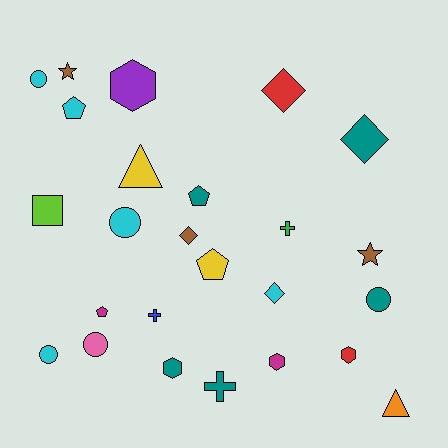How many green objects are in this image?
There is 1 green object.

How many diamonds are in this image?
There are 4 diamonds.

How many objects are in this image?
There are 25 objects.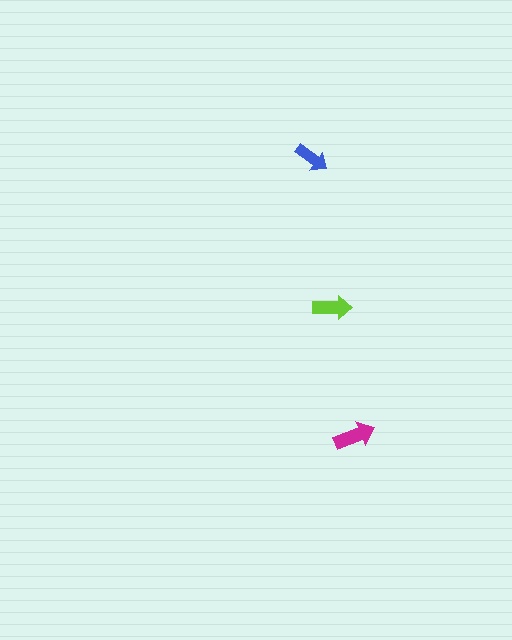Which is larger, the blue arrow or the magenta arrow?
The magenta one.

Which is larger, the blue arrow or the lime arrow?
The lime one.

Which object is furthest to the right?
The magenta arrow is rightmost.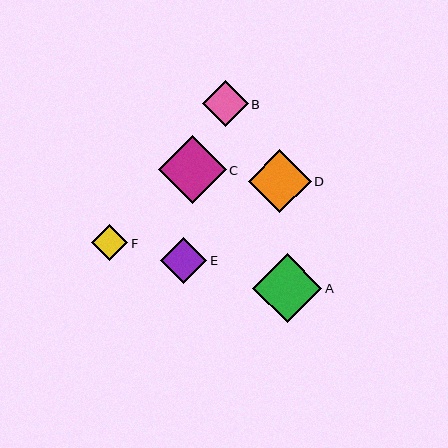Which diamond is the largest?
Diamond A is the largest with a size of approximately 69 pixels.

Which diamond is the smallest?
Diamond F is the smallest with a size of approximately 36 pixels.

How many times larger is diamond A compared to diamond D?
Diamond A is approximately 1.1 times the size of diamond D.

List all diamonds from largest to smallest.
From largest to smallest: A, C, D, B, E, F.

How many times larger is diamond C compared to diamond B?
Diamond C is approximately 1.5 times the size of diamond B.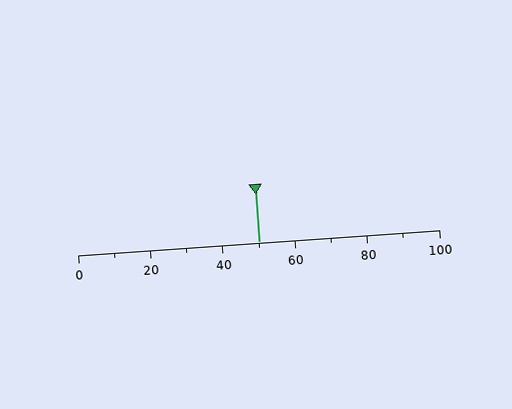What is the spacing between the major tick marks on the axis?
The major ticks are spaced 20 apart.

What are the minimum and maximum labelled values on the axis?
The axis runs from 0 to 100.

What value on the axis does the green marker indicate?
The marker indicates approximately 50.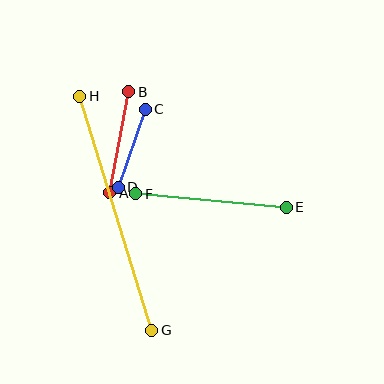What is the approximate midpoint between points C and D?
The midpoint is at approximately (132, 148) pixels.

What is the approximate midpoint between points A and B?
The midpoint is at approximately (119, 142) pixels.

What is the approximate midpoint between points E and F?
The midpoint is at approximately (211, 201) pixels.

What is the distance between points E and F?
The distance is approximately 151 pixels.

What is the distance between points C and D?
The distance is approximately 82 pixels.